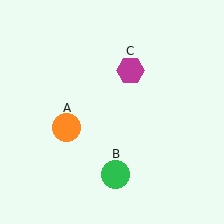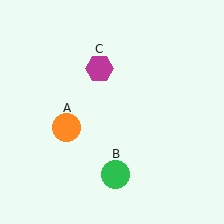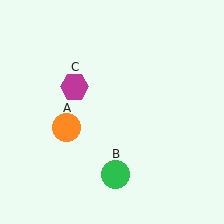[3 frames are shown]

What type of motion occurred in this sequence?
The magenta hexagon (object C) rotated counterclockwise around the center of the scene.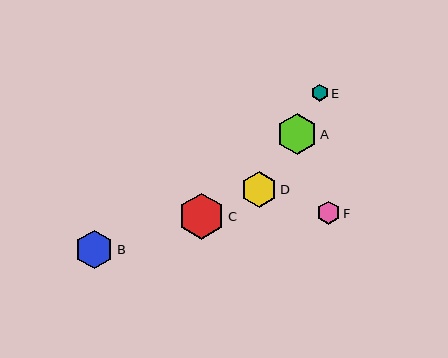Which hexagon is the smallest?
Hexagon E is the smallest with a size of approximately 17 pixels.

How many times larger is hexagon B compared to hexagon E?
Hexagon B is approximately 2.2 times the size of hexagon E.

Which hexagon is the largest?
Hexagon C is the largest with a size of approximately 46 pixels.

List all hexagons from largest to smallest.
From largest to smallest: C, A, B, D, F, E.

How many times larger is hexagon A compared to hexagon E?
Hexagon A is approximately 2.4 times the size of hexagon E.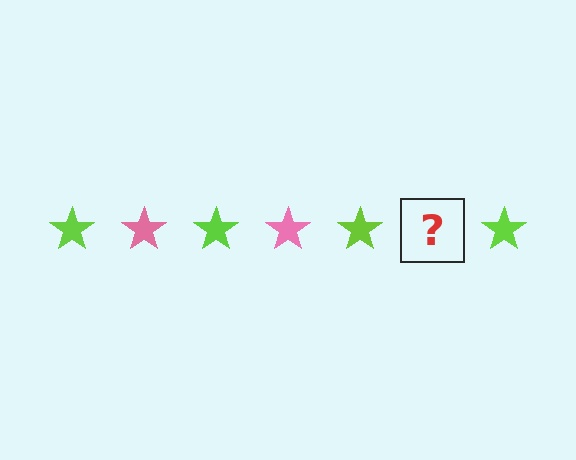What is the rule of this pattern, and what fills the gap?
The rule is that the pattern cycles through lime, pink stars. The gap should be filled with a pink star.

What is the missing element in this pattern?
The missing element is a pink star.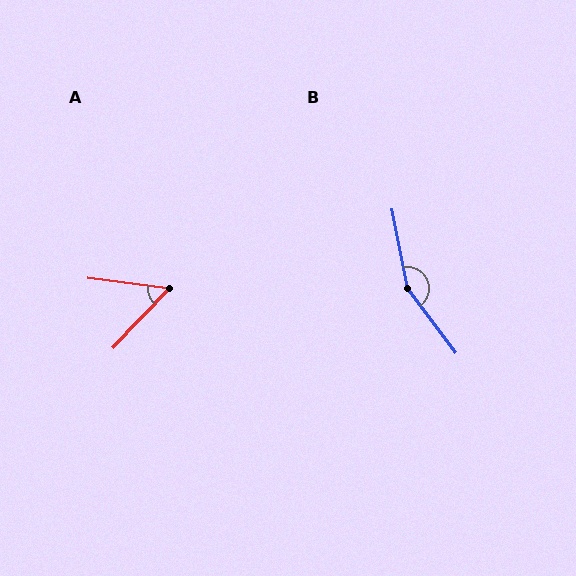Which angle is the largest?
B, at approximately 154 degrees.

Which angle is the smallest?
A, at approximately 54 degrees.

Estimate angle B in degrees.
Approximately 154 degrees.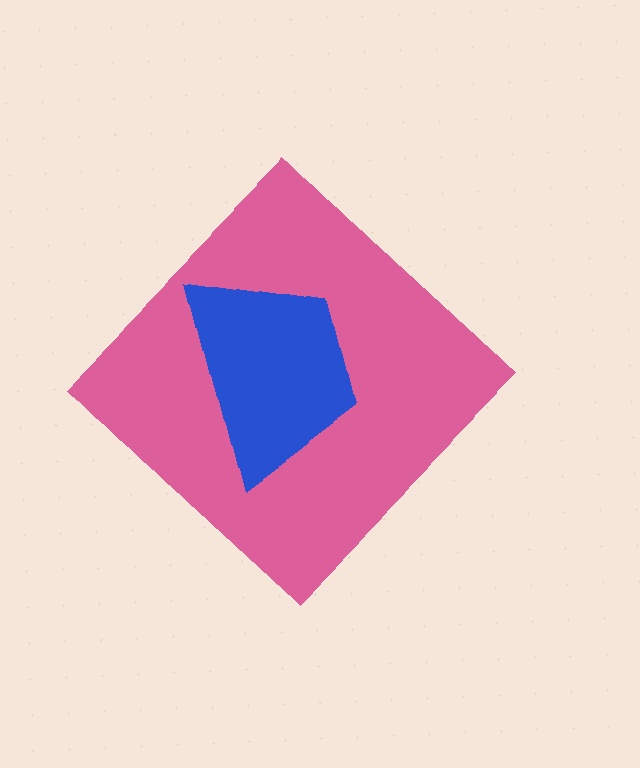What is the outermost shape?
The pink diamond.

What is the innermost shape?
The blue trapezoid.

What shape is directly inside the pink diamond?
The blue trapezoid.